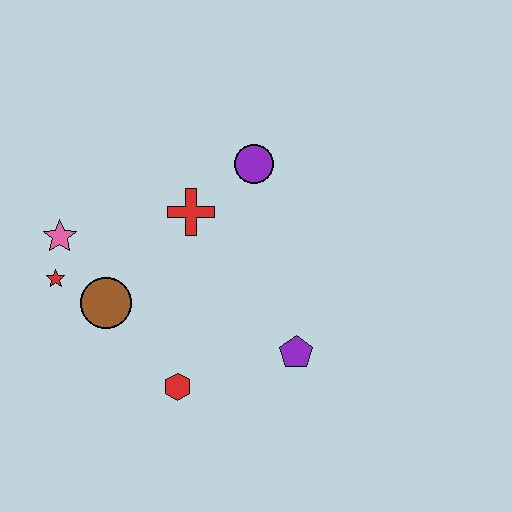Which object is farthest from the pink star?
The purple pentagon is farthest from the pink star.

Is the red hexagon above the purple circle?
No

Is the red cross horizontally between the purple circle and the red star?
Yes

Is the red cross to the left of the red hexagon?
No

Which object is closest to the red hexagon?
The brown circle is closest to the red hexagon.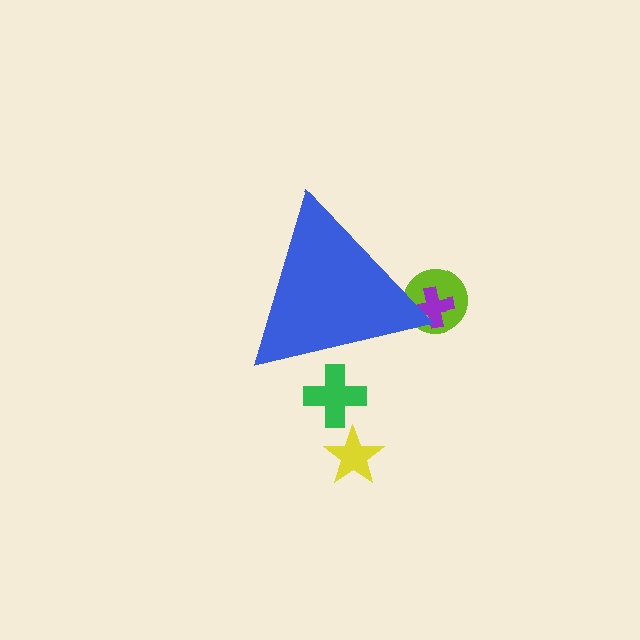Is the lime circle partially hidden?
Yes, the lime circle is partially hidden behind the blue triangle.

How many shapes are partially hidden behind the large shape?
3 shapes are partially hidden.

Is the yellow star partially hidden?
No, the yellow star is fully visible.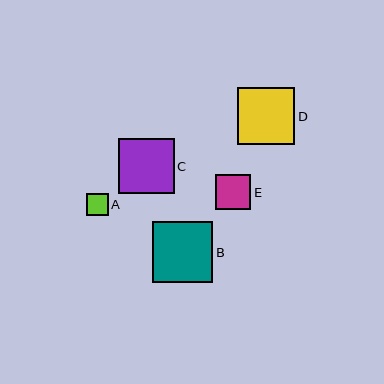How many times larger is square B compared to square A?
Square B is approximately 2.8 times the size of square A.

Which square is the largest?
Square B is the largest with a size of approximately 61 pixels.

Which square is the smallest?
Square A is the smallest with a size of approximately 22 pixels.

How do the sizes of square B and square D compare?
Square B and square D are approximately the same size.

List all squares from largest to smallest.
From largest to smallest: B, D, C, E, A.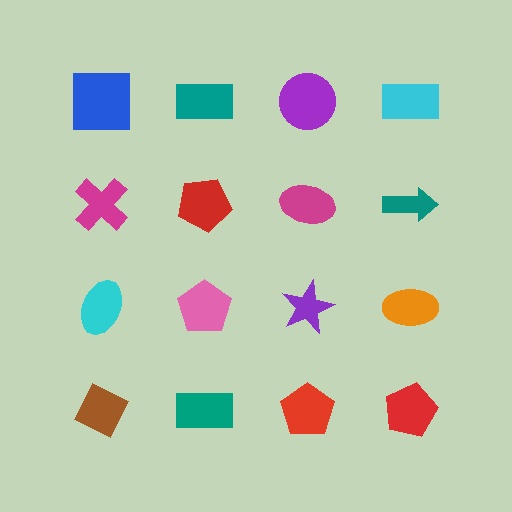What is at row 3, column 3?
A purple star.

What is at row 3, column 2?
A pink pentagon.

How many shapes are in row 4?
4 shapes.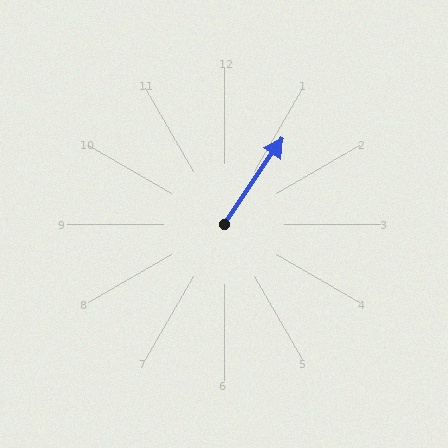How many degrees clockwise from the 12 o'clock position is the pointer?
Approximately 34 degrees.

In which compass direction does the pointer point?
Northeast.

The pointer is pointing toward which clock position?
Roughly 1 o'clock.